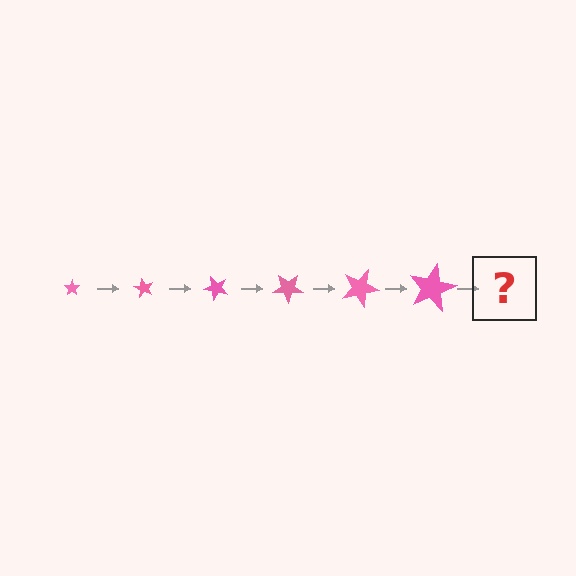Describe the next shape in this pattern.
It should be a star, larger than the previous one and rotated 360 degrees from the start.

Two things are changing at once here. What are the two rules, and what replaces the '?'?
The two rules are that the star grows larger each step and it rotates 60 degrees each step. The '?' should be a star, larger than the previous one and rotated 360 degrees from the start.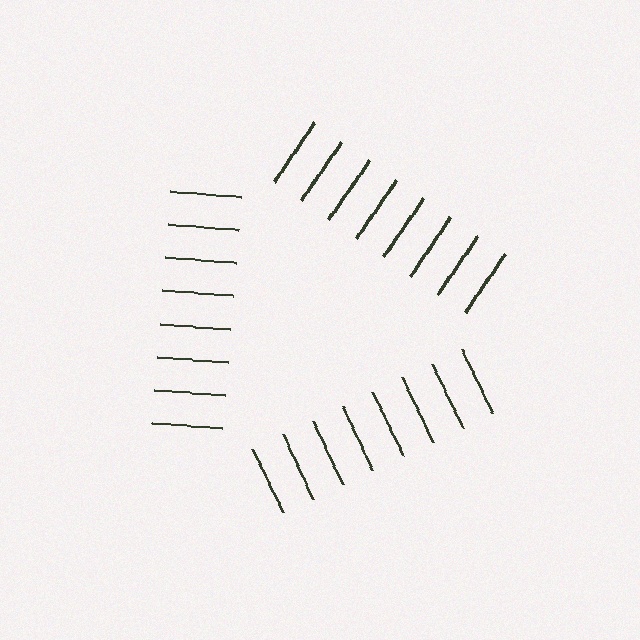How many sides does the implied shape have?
3 sides — the line-ends trace a triangle.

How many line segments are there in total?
24 — 8 along each of the 3 edges.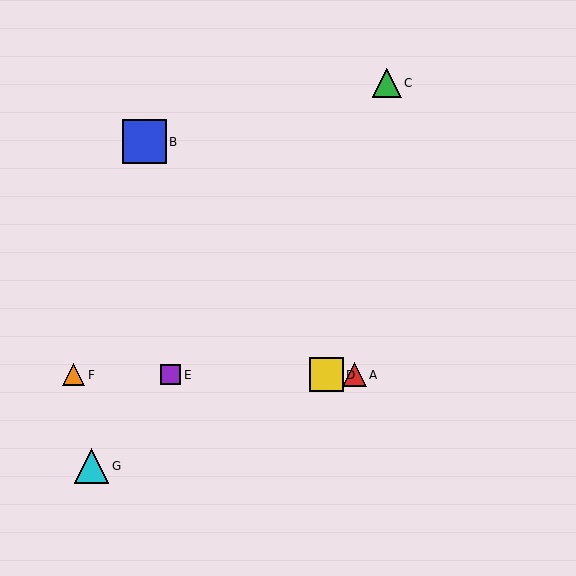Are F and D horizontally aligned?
Yes, both are at y≈375.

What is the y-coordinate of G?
Object G is at y≈466.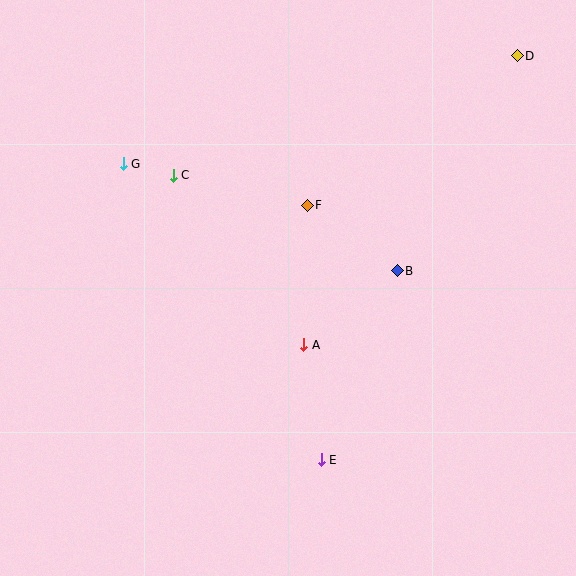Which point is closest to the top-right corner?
Point D is closest to the top-right corner.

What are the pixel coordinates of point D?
Point D is at (517, 56).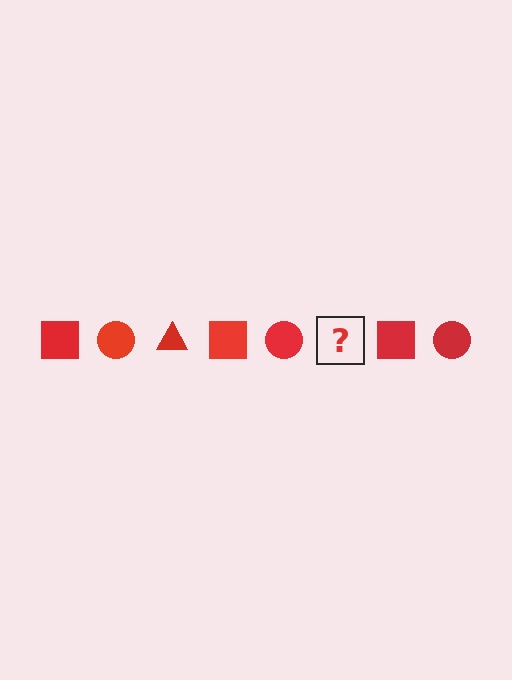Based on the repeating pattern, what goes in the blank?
The blank should be a red triangle.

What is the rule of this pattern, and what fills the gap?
The rule is that the pattern cycles through square, circle, triangle shapes in red. The gap should be filled with a red triangle.